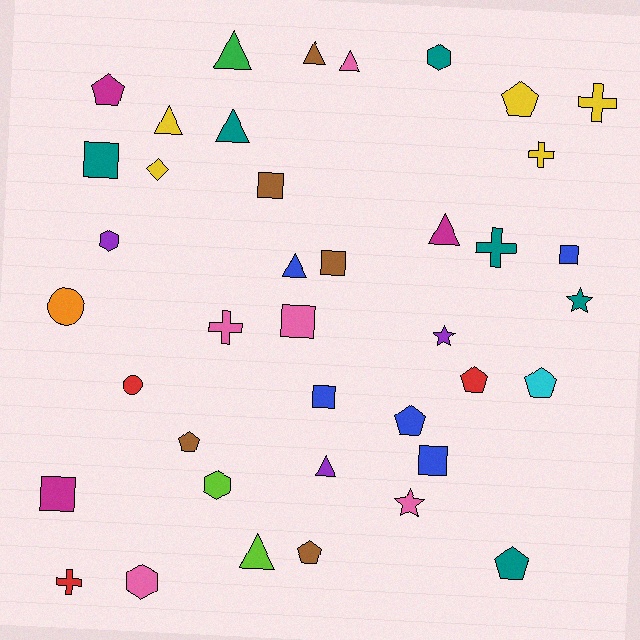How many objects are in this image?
There are 40 objects.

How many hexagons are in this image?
There are 4 hexagons.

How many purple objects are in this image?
There are 3 purple objects.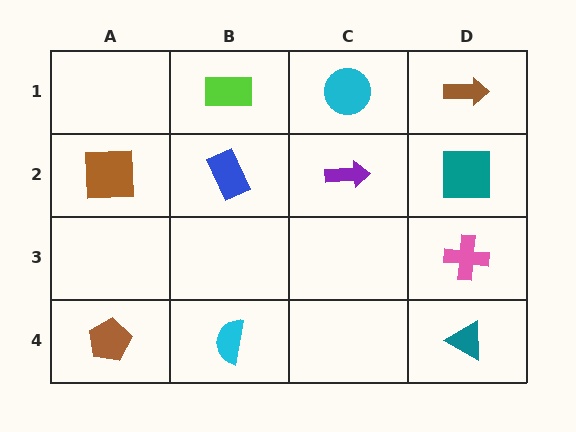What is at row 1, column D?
A brown arrow.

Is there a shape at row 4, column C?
No, that cell is empty.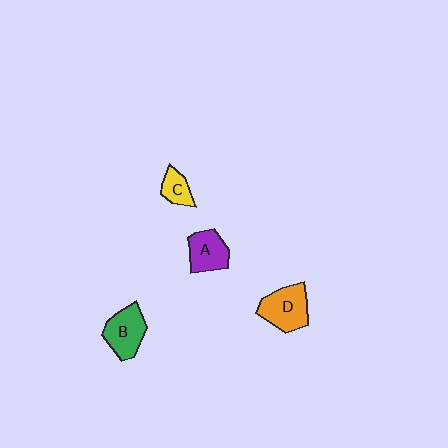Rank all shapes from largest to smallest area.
From largest to smallest: D (orange), B (green), A (purple), C (yellow).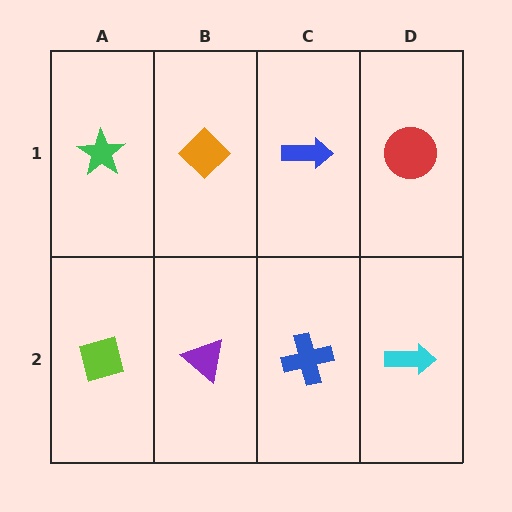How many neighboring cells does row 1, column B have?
3.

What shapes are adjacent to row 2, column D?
A red circle (row 1, column D), a blue cross (row 2, column C).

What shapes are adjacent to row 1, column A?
A lime diamond (row 2, column A), an orange diamond (row 1, column B).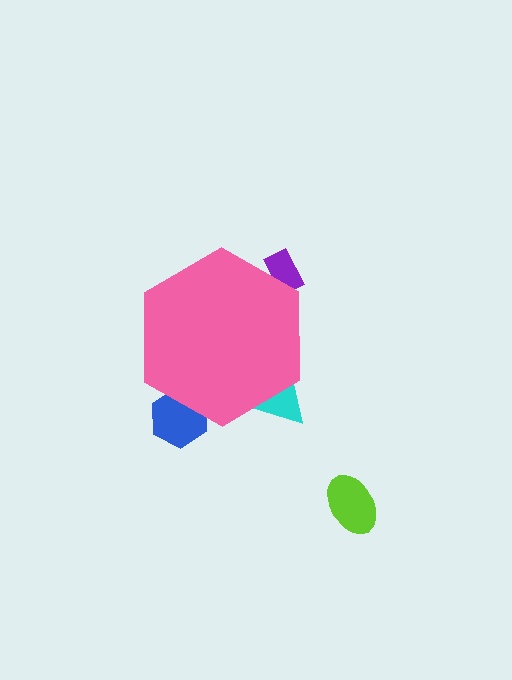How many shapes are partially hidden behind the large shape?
3 shapes are partially hidden.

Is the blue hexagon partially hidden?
Yes, the blue hexagon is partially hidden behind the pink hexagon.